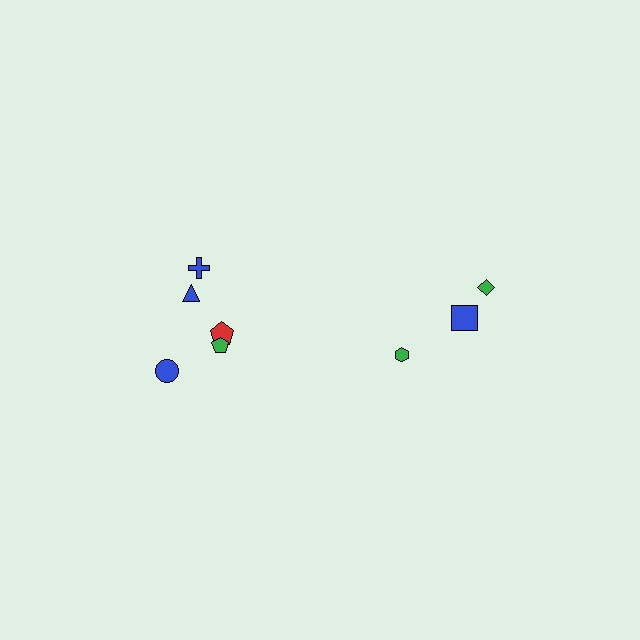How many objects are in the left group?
There are 5 objects.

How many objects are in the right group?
There are 3 objects.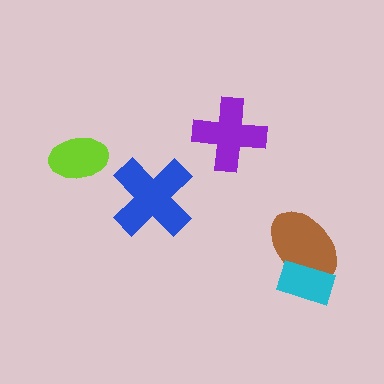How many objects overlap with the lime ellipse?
0 objects overlap with the lime ellipse.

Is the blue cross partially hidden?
No, no other shape covers it.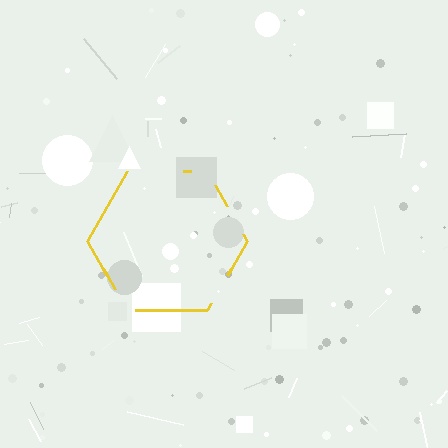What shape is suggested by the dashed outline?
The dashed outline suggests a hexagon.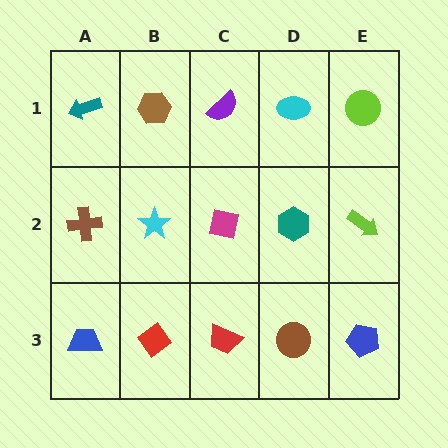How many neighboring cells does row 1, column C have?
3.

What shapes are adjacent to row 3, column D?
A teal hexagon (row 2, column D), a red trapezoid (row 3, column C), a blue pentagon (row 3, column E).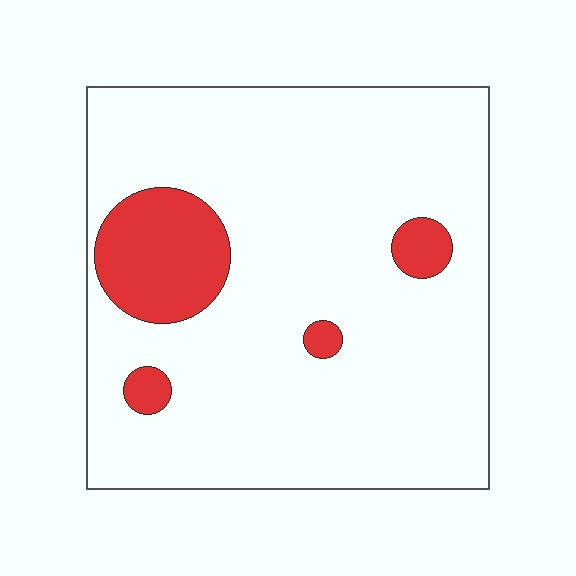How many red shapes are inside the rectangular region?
4.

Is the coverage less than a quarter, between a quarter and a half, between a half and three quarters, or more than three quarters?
Less than a quarter.